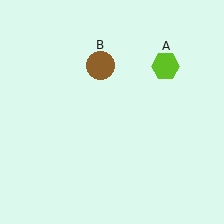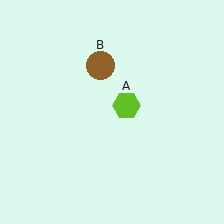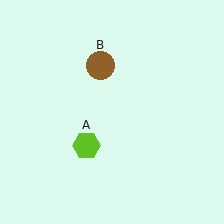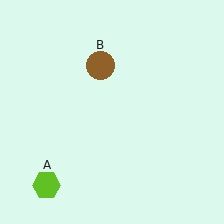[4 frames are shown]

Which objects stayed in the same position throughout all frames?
Brown circle (object B) remained stationary.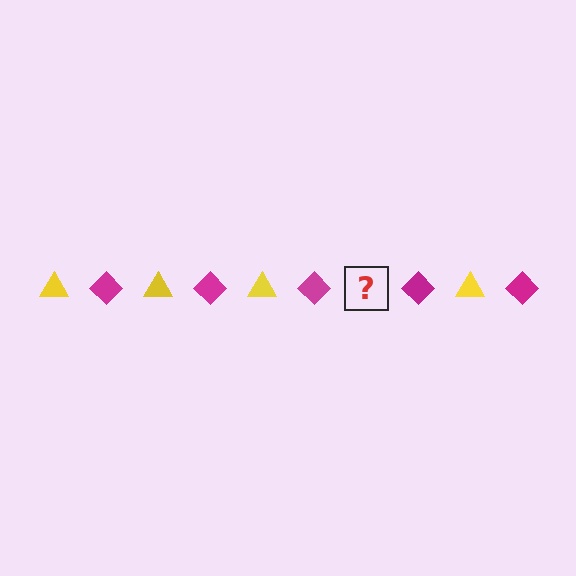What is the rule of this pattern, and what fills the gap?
The rule is that the pattern alternates between yellow triangle and magenta diamond. The gap should be filled with a yellow triangle.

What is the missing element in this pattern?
The missing element is a yellow triangle.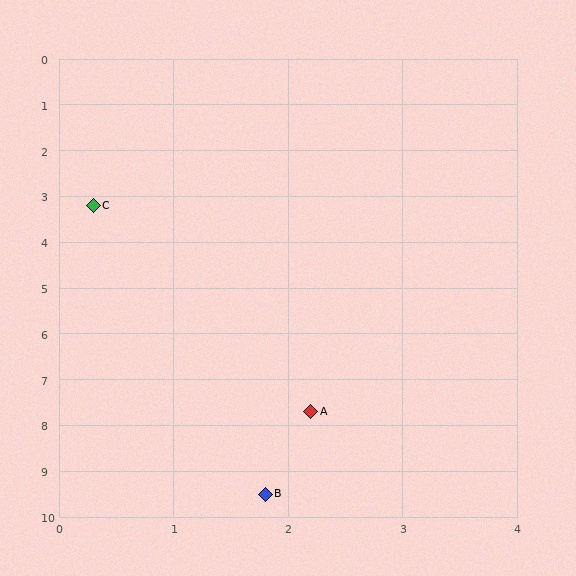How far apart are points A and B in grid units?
Points A and B are about 1.8 grid units apart.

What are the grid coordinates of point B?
Point B is at approximately (1.8, 9.5).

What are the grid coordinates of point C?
Point C is at approximately (0.3, 3.2).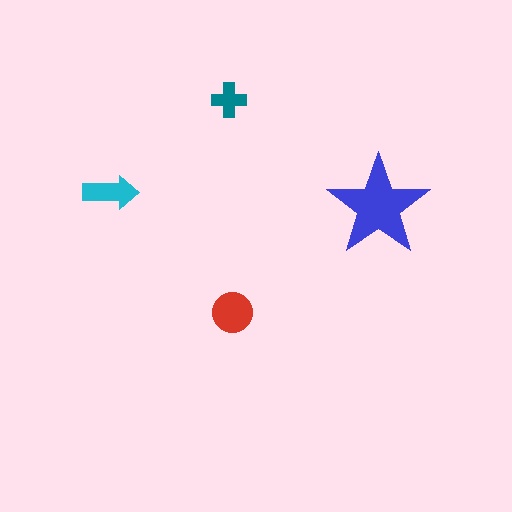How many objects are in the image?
There are 4 objects in the image.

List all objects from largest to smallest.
The blue star, the red circle, the cyan arrow, the teal cross.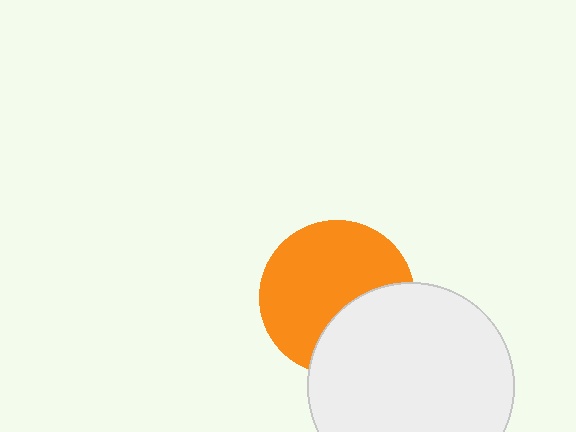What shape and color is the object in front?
The object in front is a white circle.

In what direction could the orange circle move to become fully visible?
The orange circle could move toward the upper-left. That would shift it out from behind the white circle entirely.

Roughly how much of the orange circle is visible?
Most of it is visible (roughly 67%).